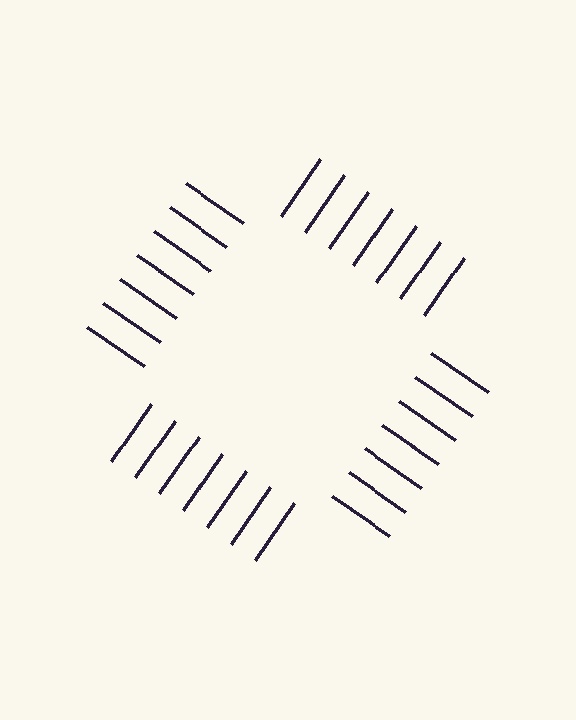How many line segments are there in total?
28 — 7 along each of the 4 edges.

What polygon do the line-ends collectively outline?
An illusory square — the line segments terminate on its edges but no continuous stroke is drawn.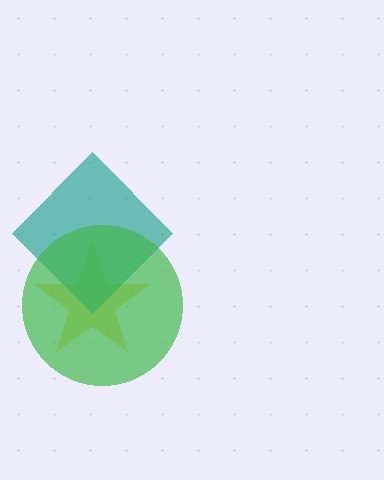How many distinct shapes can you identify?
There are 3 distinct shapes: a yellow star, a teal diamond, a green circle.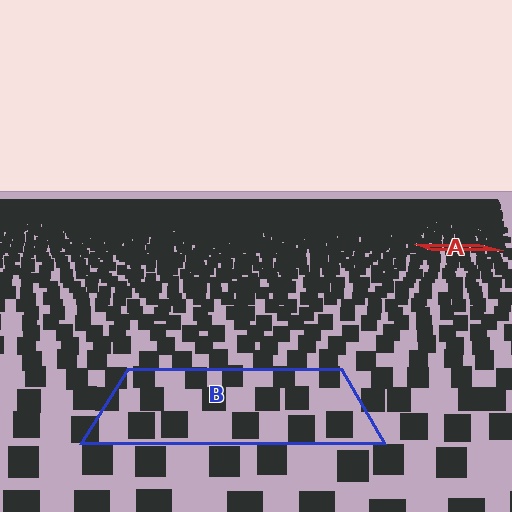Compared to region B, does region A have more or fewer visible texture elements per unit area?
Region A has more texture elements per unit area — they are packed more densely because it is farther away.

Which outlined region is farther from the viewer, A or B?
Region A is farther from the viewer — the texture elements inside it appear smaller and more densely packed.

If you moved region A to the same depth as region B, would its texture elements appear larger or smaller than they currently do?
They would appear larger. At a closer depth, the same texture elements are projected at a bigger on-screen size.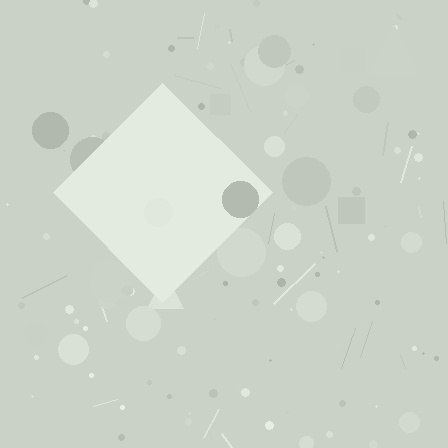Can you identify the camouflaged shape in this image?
The camouflaged shape is a diamond.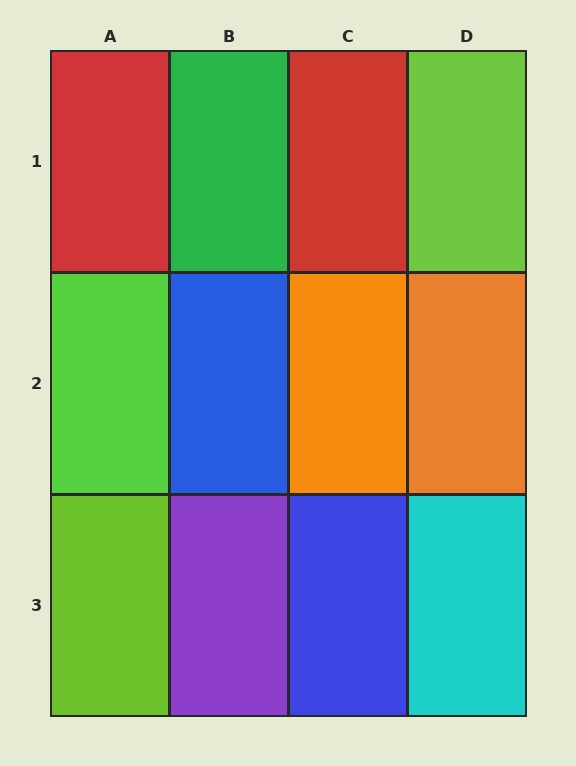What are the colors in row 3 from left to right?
Lime, purple, blue, cyan.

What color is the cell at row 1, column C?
Red.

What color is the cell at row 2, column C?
Orange.